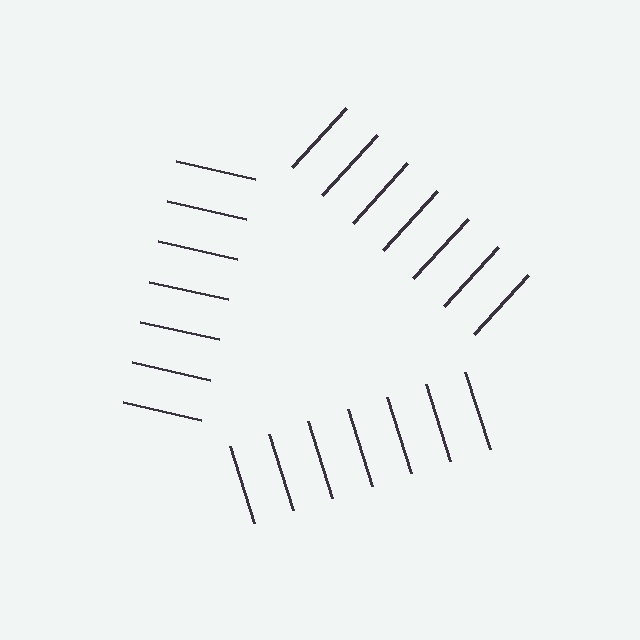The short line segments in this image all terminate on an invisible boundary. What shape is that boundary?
An illusory triangle — the line segments terminate on its edges but no continuous stroke is drawn.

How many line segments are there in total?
21 — 7 along each of the 3 edges.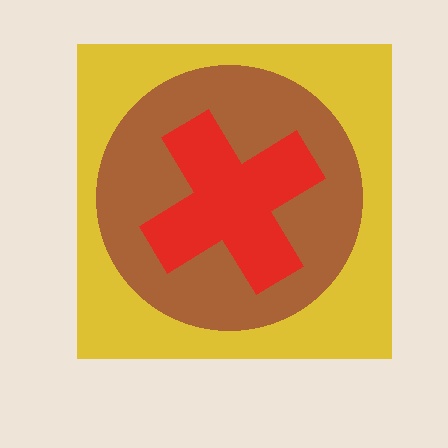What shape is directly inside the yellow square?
The brown circle.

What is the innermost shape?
The red cross.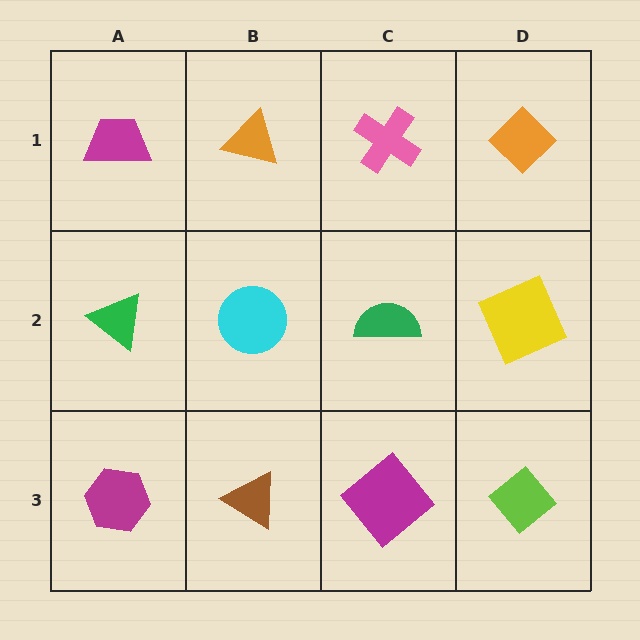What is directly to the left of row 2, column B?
A green triangle.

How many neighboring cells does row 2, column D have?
3.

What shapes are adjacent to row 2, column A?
A magenta trapezoid (row 1, column A), a magenta hexagon (row 3, column A), a cyan circle (row 2, column B).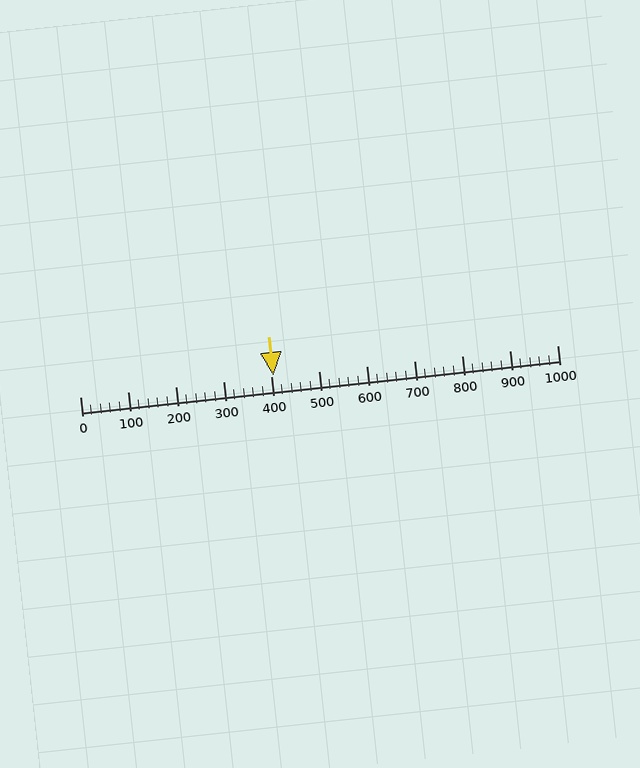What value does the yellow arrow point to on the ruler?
The yellow arrow points to approximately 405.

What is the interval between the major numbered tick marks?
The major tick marks are spaced 100 units apart.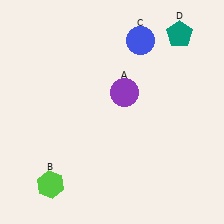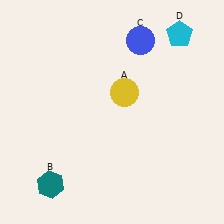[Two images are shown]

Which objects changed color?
A changed from purple to yellow. B changed from lime to teal. D changed from teal to cyan.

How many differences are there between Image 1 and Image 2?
There are 3 differences between the two images.